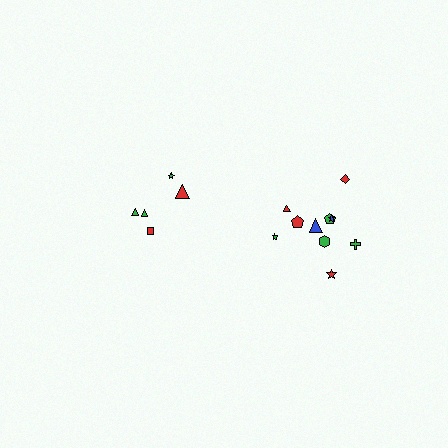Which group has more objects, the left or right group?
The right group.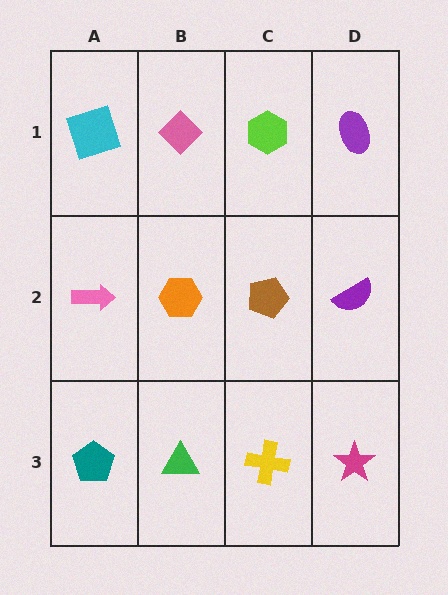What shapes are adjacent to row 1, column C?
A brown pentagon (row 2, column C), a pink diamond (row 1, column B), a purple ellipse (row 1, column D).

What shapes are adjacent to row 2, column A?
A cyan square (row 1, column A), a teal pentagon (row 3, column A), an orange hexagon (row 2, column B).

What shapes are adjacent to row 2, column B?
A pink diamond (row 1, column B), a green triangle (row 3, column B), a pink arrow (row 2, column A), a brown pentagon (row 2, column C).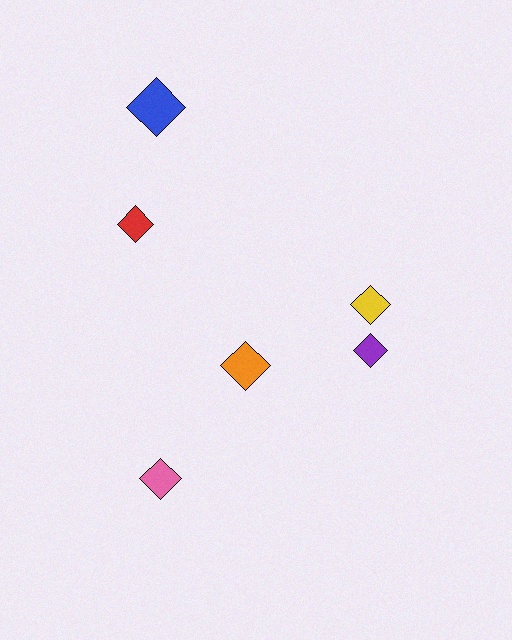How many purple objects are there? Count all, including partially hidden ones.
There is 1 purple object.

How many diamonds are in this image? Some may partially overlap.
There are 6 diamonds.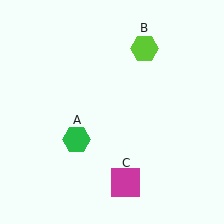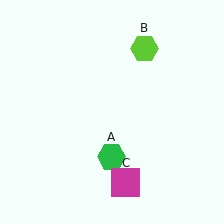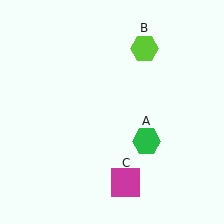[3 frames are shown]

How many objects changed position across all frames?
1 object changed position: green hexagon (object A).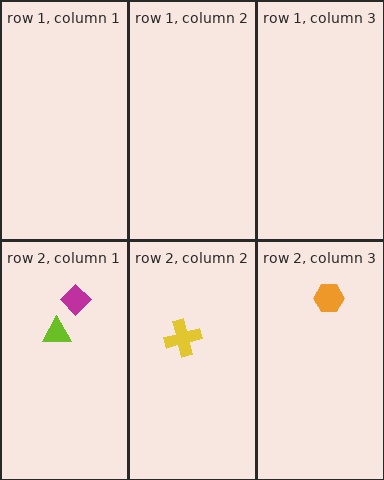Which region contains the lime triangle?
The row 2, column 1 region.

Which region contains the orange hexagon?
The row 2, column 3 region.